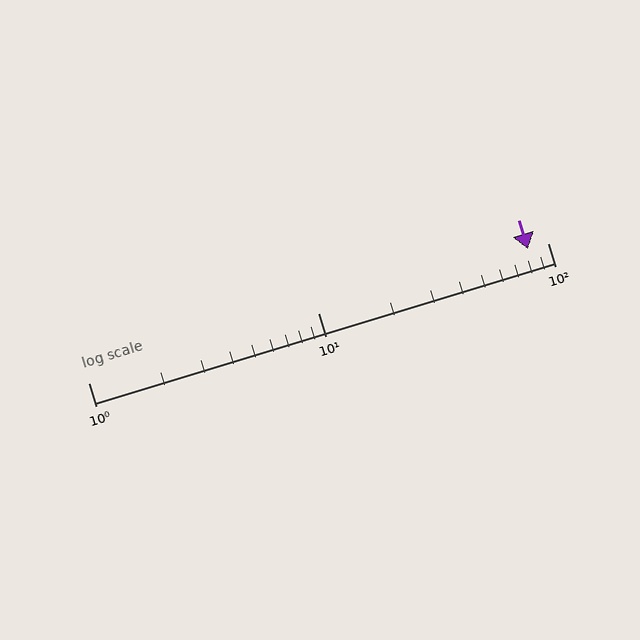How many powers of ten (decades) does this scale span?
The scale spans 2 decades, from 1 to 100.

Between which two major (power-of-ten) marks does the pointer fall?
The pointer is between 10 and 100.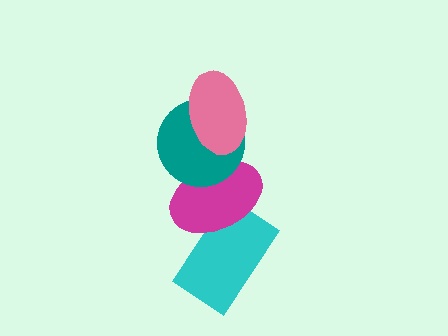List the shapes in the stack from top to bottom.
From top to bottom: the pink ellipse, the teal circle, the magenta ellipse, the cyan rectangle.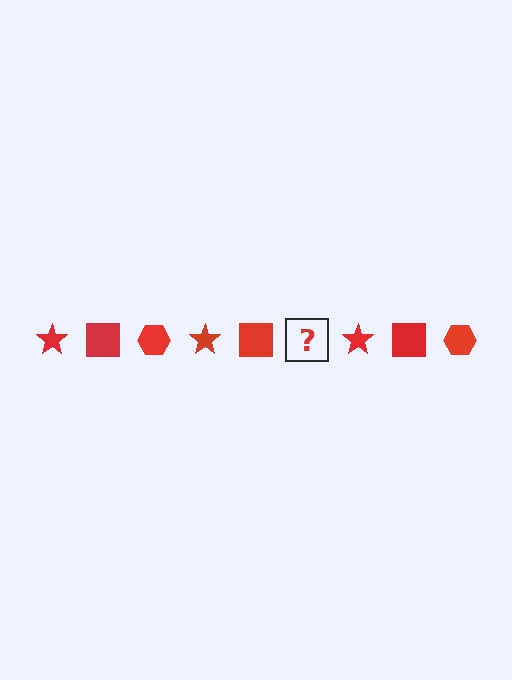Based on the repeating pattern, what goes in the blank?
The blank should be a red hexagon.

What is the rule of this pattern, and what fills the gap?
The rule is that the pattern cycles through star, square, hexagon shapes in red. The gap should be filled with a red hexagon.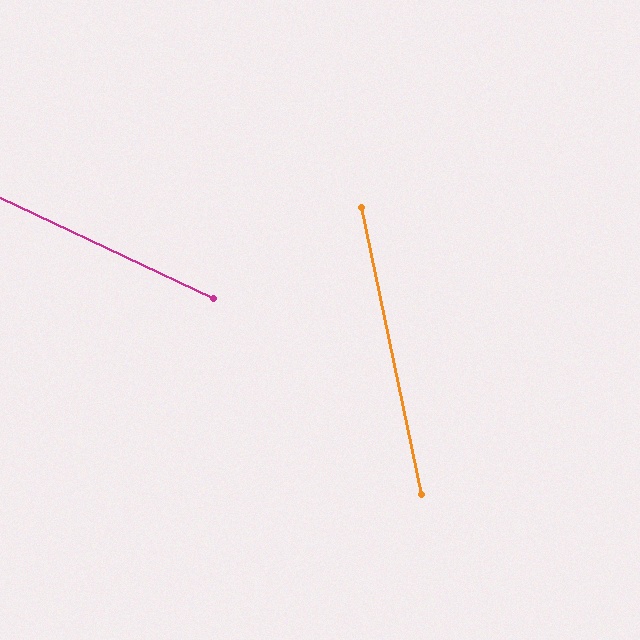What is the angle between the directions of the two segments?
Approximately 53 degrees.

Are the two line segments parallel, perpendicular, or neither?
Neither parallel nor perpendicular — they differ by about 53°.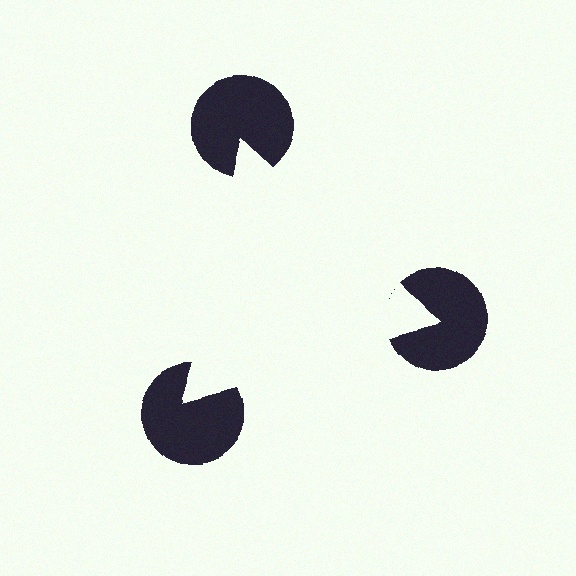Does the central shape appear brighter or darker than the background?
It typically appears slightly brighter than the background, even though no actual brightness change is drawn.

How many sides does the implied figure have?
3 sides.